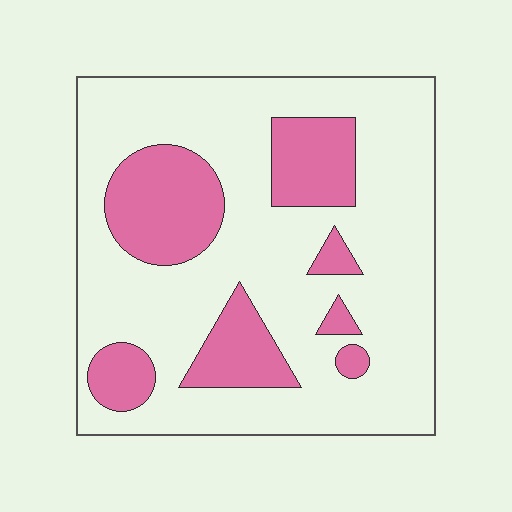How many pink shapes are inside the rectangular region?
7.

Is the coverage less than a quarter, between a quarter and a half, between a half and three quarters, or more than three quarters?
Between a quarter and a half.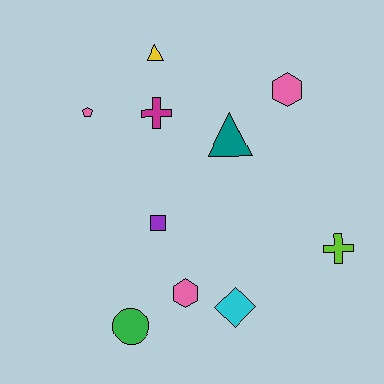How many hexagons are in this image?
There are 2 hexagons.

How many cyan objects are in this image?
There is 1 cyan object.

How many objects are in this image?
There are 10 objects.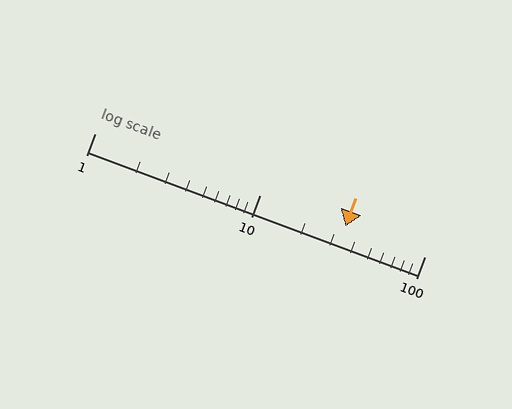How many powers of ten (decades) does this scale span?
The scale spans 2 decades, from 1 to 100.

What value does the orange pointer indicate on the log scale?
The pointer indicates approximately 33.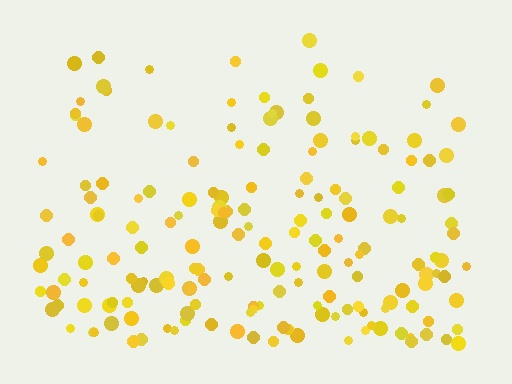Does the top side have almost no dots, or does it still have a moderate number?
Still a moderate number, just noticeably fewer than the bottom.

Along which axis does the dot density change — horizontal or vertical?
Vertical.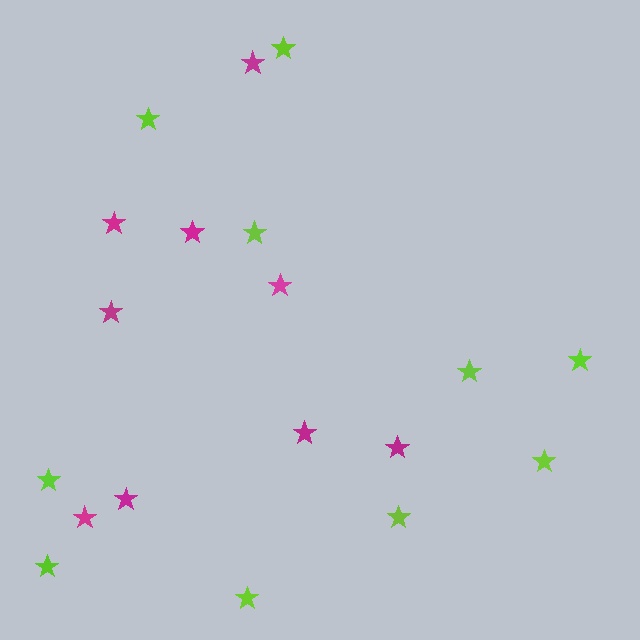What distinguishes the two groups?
There are 2 groups: one group of magenta stars (9) and one group of lime stars (10).